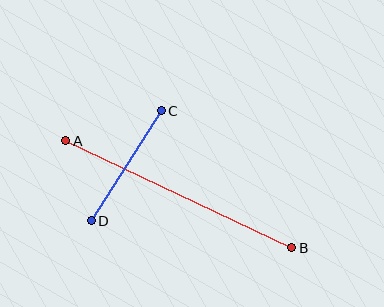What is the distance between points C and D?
The distance is approximately 130 pixels.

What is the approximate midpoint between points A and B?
The midpoint is at approximately (179, 194) pixels.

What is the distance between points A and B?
The distance is approximately 250 pixels.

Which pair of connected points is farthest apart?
Points A and B are farthest apart.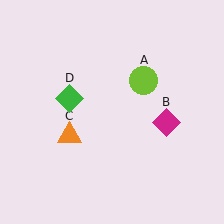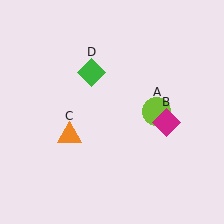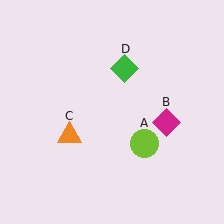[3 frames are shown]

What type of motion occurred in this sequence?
The lime circle (object A), green diamond (object D) rotated clockwise around the center of the scene.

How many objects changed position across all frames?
2 objects changed position: lime circle (object A), green diamond (object D).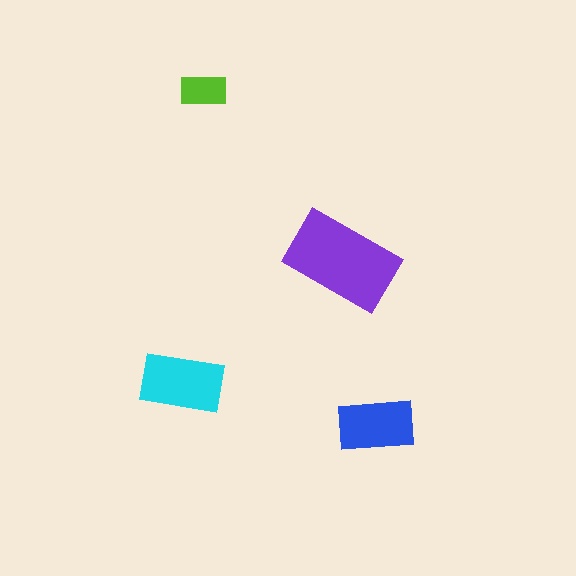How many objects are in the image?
There are 4 objects in the image.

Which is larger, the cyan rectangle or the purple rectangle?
The purple one.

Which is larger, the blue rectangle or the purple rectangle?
The purple one.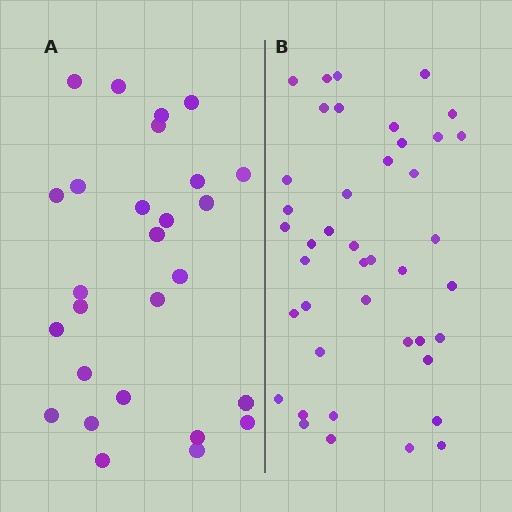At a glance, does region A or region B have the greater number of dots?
Region B (the right region) has more dots.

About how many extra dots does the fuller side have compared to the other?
Region B has approximately 15 more dots than region A.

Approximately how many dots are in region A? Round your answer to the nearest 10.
About 30 dots. (The exact count is 27, which rounds to 30.)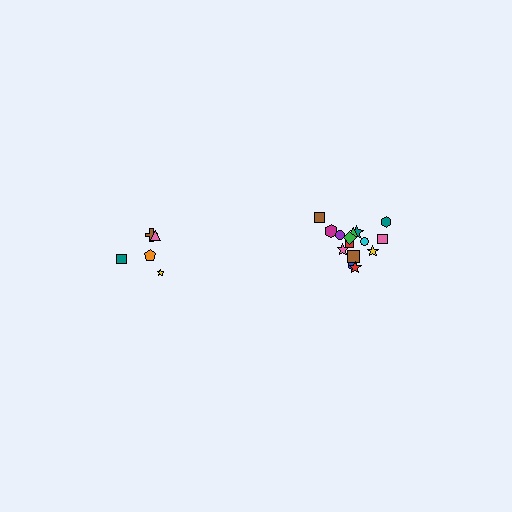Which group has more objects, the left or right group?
The right group.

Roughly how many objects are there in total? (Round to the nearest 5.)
Roughly 20 objects in total.